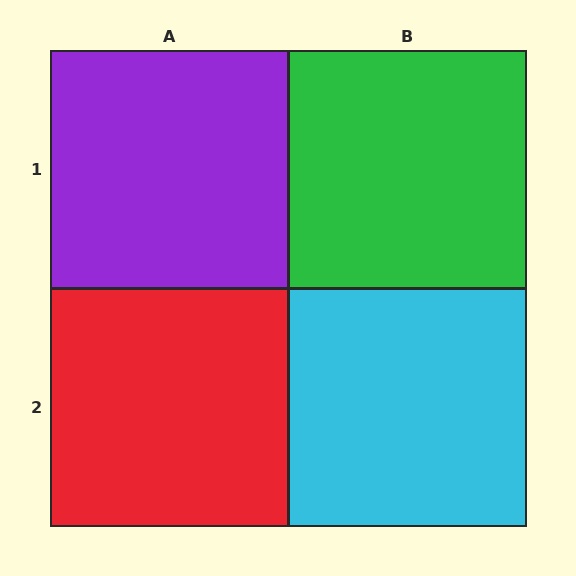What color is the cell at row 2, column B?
Cyan.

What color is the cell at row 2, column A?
Red.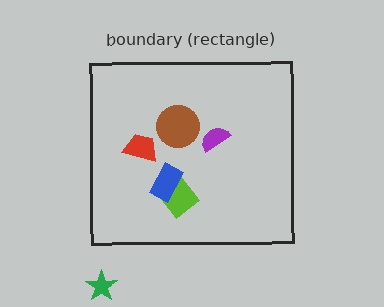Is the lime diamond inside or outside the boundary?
Inside.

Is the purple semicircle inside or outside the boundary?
Inside.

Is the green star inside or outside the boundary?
Outside.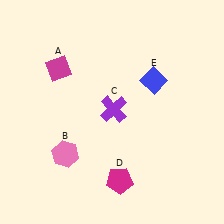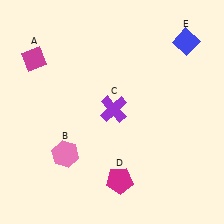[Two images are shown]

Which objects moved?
The objects that moved are: the magenta diamond (A), the blue diamond (E).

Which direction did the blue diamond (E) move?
The blue diamond (E) moved up.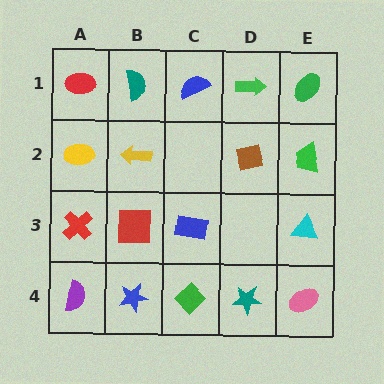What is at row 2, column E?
A green trapezoid.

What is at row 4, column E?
A pink ellipse.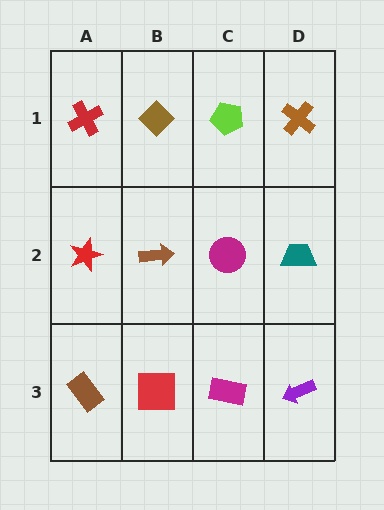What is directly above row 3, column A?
A red star.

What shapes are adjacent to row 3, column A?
A red star (row 2, column A), a red square (row 3, column B).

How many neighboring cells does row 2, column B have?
4.